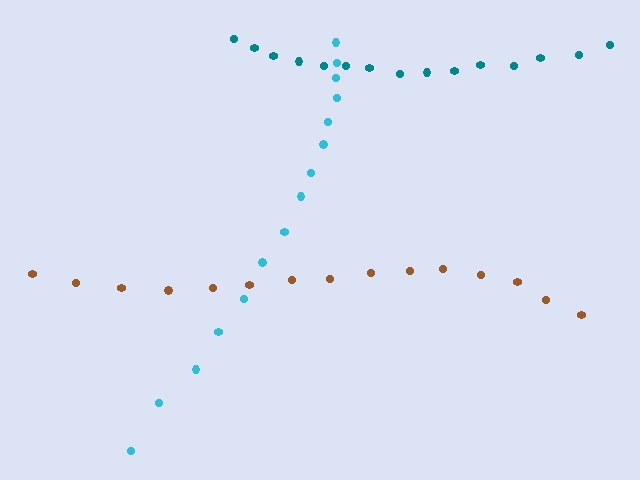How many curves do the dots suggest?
There are 3 distinct paths.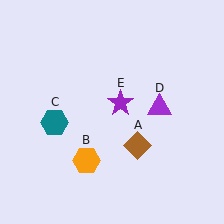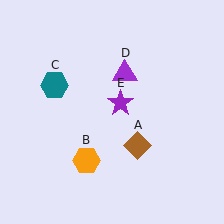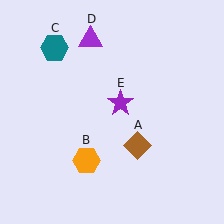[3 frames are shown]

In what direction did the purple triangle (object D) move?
The purple triangle (object D) moved up and to the left.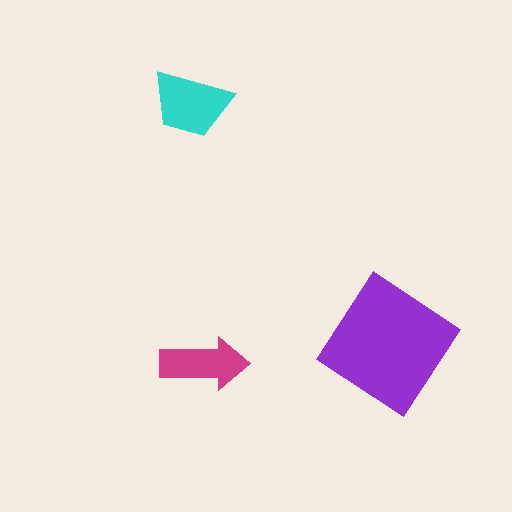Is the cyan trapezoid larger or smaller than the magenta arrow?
Larger.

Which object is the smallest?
The magenta arrow.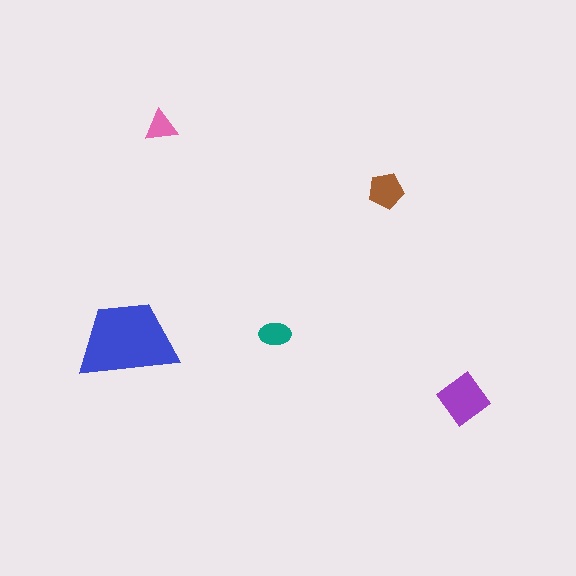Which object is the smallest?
The pink triangle.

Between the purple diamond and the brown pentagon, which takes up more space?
The purple diamond.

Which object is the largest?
The blue trapezoid.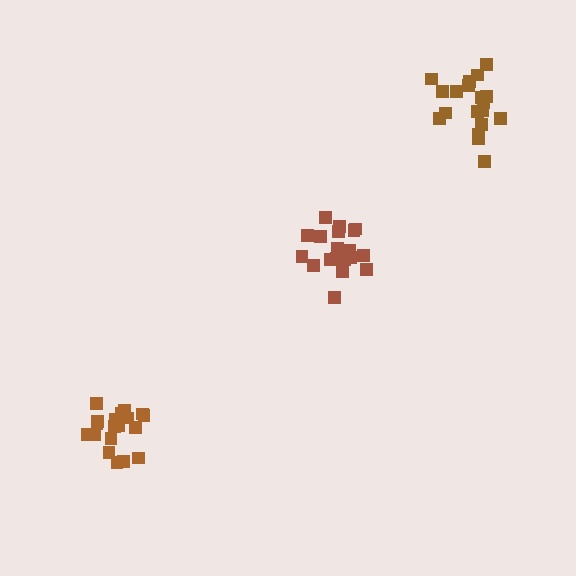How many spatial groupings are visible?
There are 3 spatial groupings.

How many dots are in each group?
Group 1: 19 dots, Group 2: 21 dots, Group 3: 19 dots (59 total).